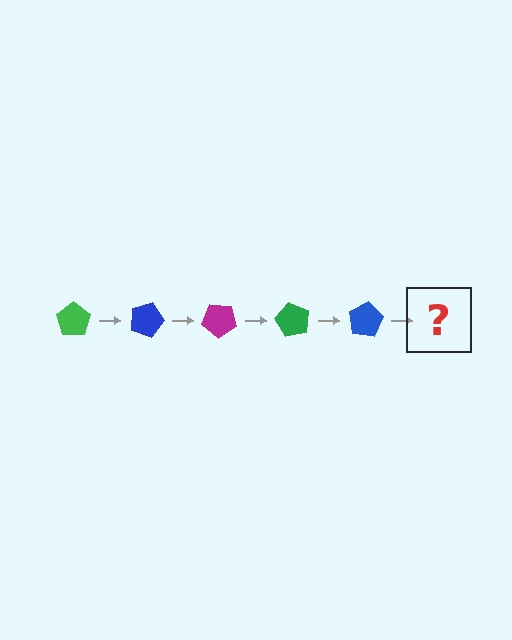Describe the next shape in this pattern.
It should be a magenta pentagon, rotated 100 degrees from the start.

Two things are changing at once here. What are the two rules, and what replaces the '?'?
The two rules are that it rotates 20 degrees each step and the color cycles through green, blue, and magenta. The '?' should be a magenta pentagon, rotated 100 degrees from the start.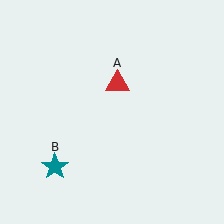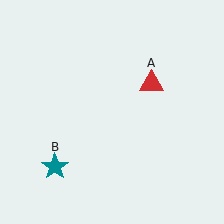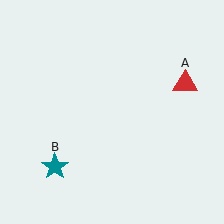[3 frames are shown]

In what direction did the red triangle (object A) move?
The red triangle (object A) moved right.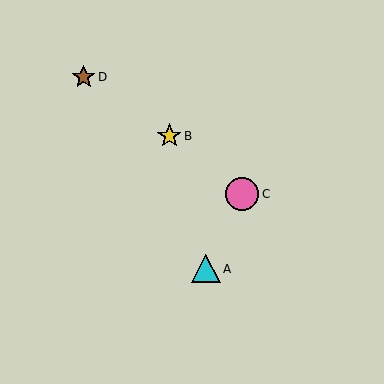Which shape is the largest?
The pink circle (labeled C) is the largest.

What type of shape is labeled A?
Shape A is a cyan triangle.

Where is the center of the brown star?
The center of the brown star is at (84, 77).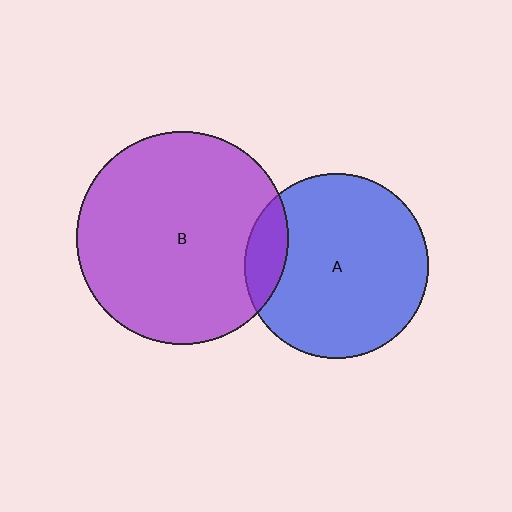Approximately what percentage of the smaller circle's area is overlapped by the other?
Approximately 15%.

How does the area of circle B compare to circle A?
Approximately 1.3 times.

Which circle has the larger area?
Circle B (purple).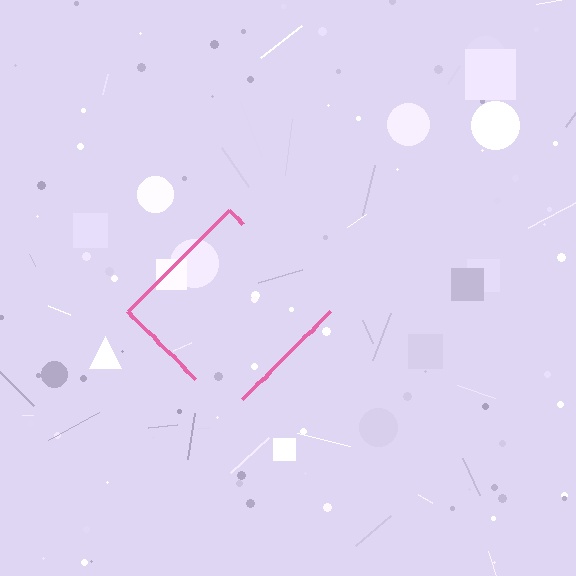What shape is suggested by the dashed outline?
The dashed outline suggests a diamond.